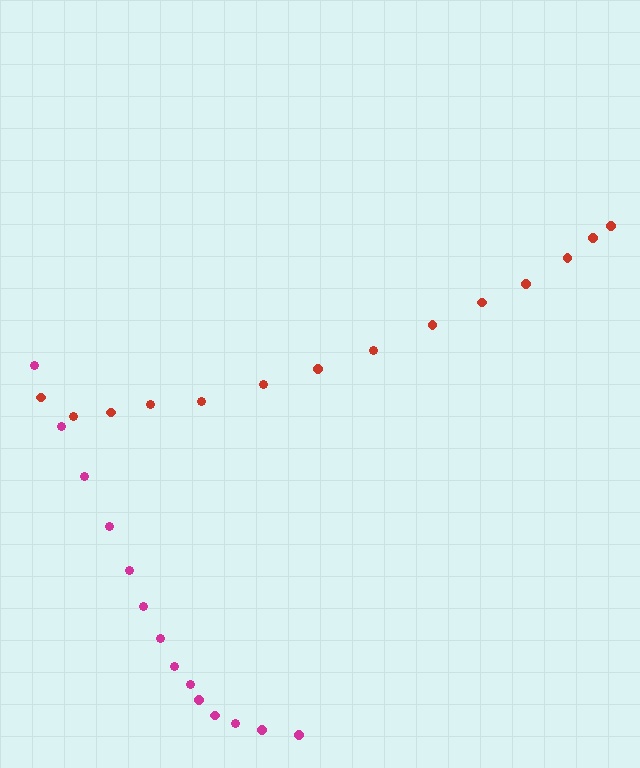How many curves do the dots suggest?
There are 2 distinct paths.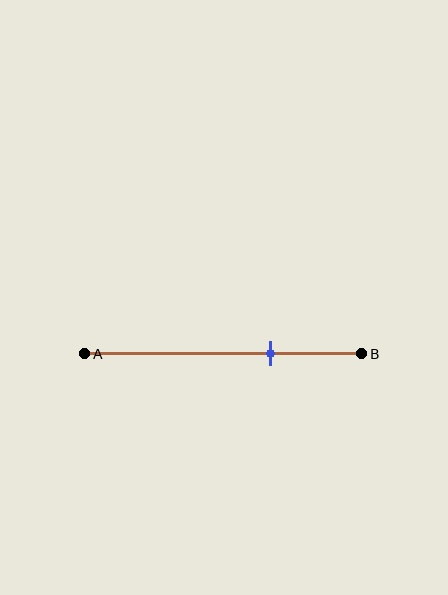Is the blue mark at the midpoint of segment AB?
No, the mark is at about 65% from A, not at the 50% midpoint.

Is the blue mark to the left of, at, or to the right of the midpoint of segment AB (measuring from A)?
The blue mark is to the right of the midpoint of segment AB.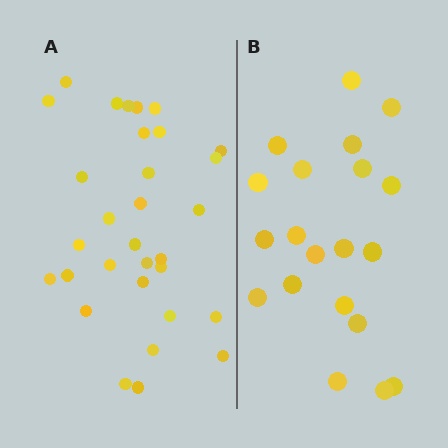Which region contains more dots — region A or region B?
Region A (the left region) has more dots.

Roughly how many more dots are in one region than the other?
Region A has roughly 12 or so more dots than region B.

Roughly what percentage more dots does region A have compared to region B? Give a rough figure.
About 55% more.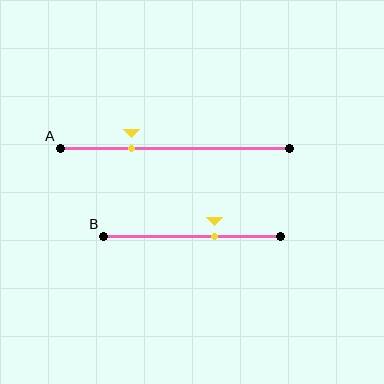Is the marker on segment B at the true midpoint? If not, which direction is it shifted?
No, the marker on segment B is shifted to the right by about 12% of the segment length.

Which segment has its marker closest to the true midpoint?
Segment B has its marker closest to the true midpoint.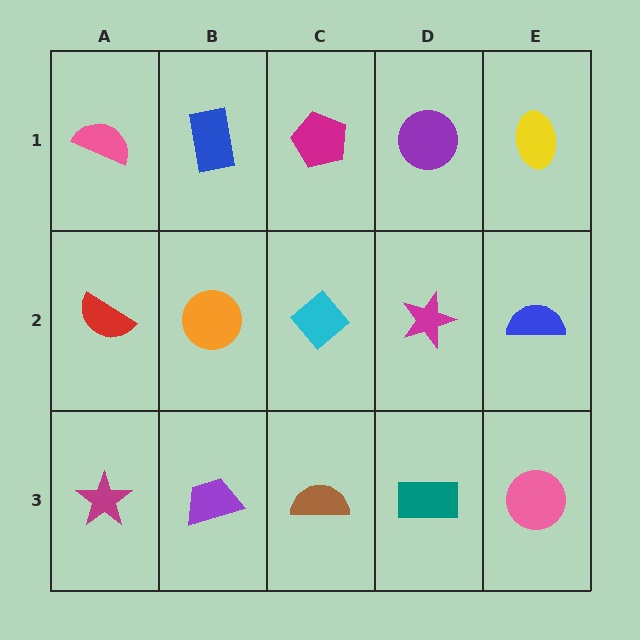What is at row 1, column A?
A pink semicircle.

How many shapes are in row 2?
5 shapes.